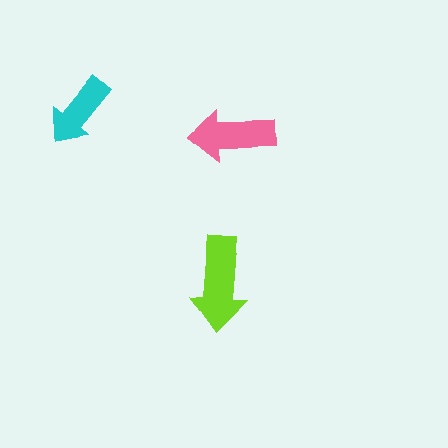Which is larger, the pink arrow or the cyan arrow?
The pink one.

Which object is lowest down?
The lime arrow is bottommost.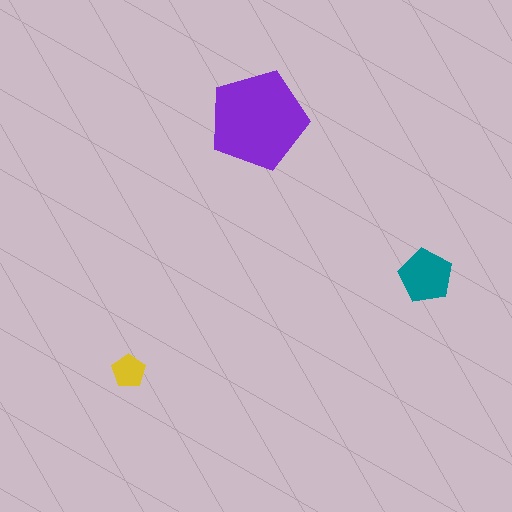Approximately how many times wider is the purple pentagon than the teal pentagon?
About 2 times wider.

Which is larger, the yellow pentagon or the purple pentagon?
The purple one.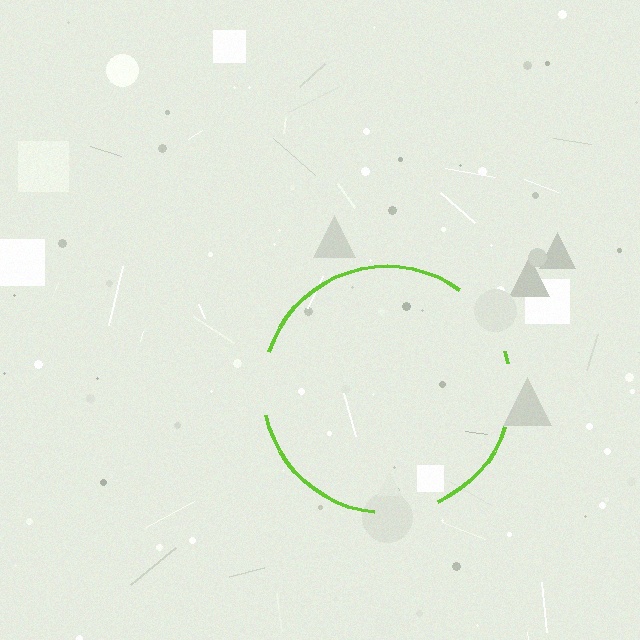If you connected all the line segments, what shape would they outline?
They would outline a circle.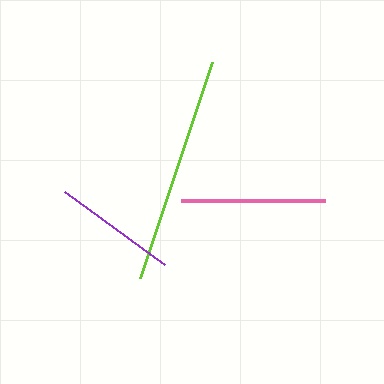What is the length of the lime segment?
The lime segment is approximately 228 pixels long.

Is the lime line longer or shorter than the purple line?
The lime line is longer than the purple line.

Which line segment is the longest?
The lime line is the longest at approximately 228 pixels.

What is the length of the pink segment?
The pink segment is approximately 144 pixels long.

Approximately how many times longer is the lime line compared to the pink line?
The lime line is approximately 1.6 times the length of the pink line.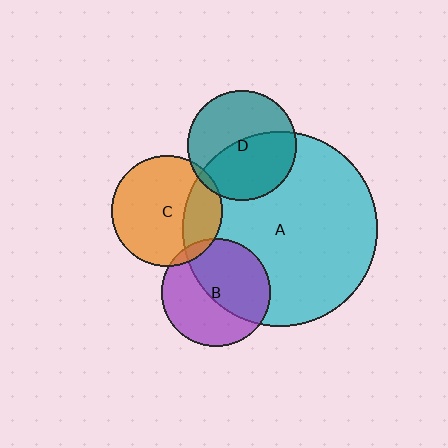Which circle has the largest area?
Circle A (cyan).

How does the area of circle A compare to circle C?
Approximately 3.1 times.